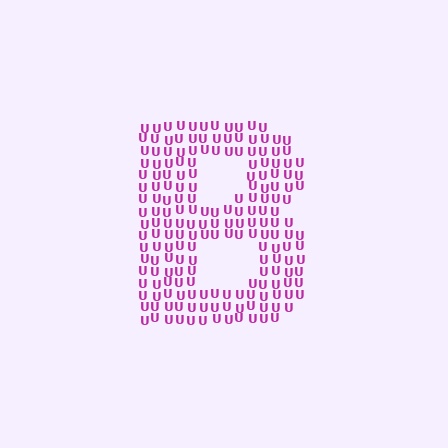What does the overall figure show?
The overall figure shows the letter B.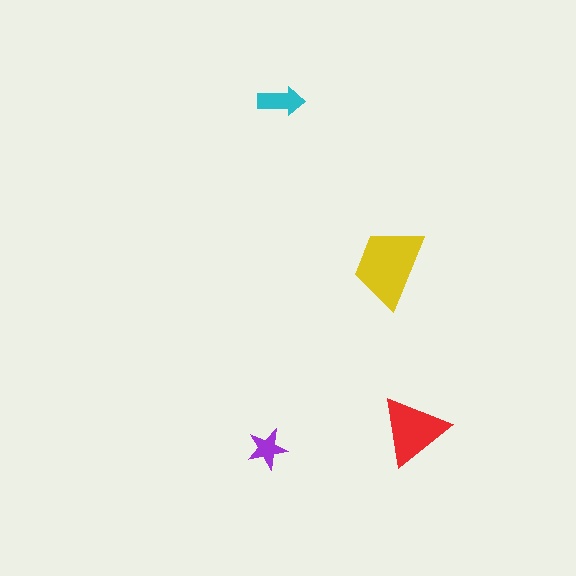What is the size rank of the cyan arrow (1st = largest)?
3rd.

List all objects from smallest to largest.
The purple star, the cyan arrow, the red triangle, the yellow trapezoid.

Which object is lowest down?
The purple star is bottommost.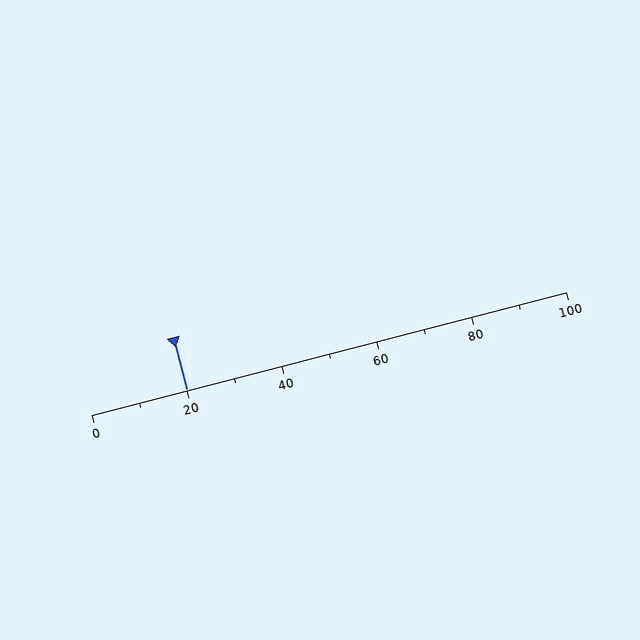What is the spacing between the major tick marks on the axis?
The major ticks are spaced 20 apart.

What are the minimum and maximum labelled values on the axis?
The axis runs from 0 to 100.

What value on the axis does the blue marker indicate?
The marker indicates approximately 20.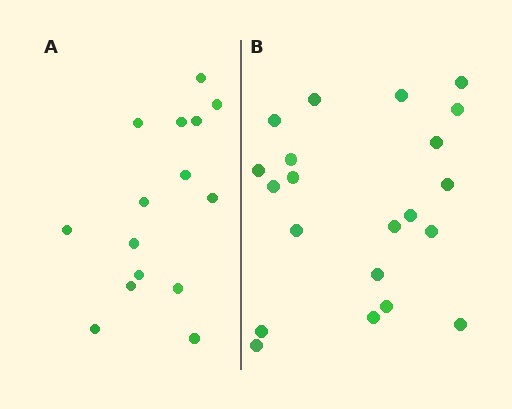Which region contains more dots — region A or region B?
Region B (the right region) has more dots.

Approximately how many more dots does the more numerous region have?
Region B has about 6 more dots than region A.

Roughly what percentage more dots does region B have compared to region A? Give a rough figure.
About 40% more.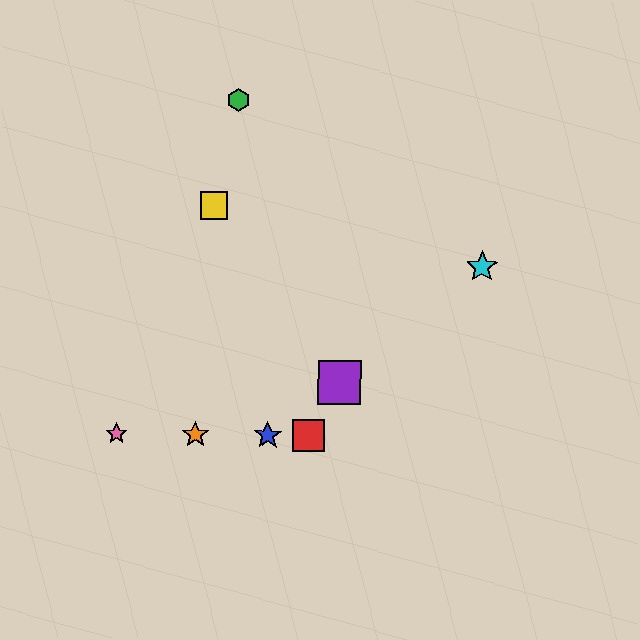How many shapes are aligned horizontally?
4 shapes (the red square, the blue star, the orange star, the pink star) are aligned horizontally.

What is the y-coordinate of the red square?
The red square is at y≈435.